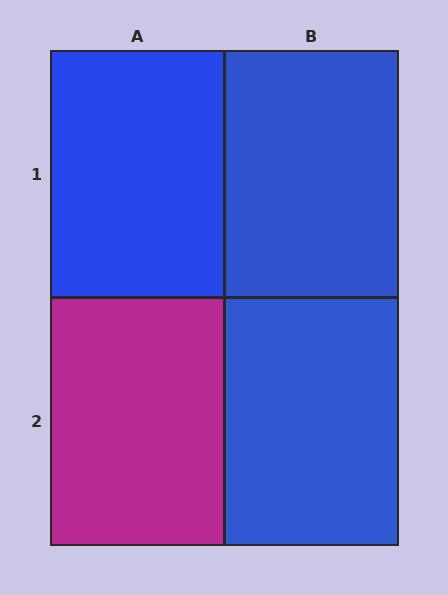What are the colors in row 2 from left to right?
Magenta, blue.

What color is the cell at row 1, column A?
Blue.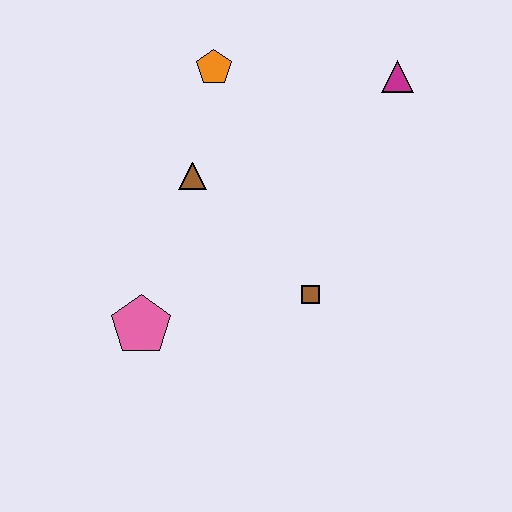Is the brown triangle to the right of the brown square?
No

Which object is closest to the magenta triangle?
The orange pentagon is closest to the magenta triangle.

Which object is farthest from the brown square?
The orange pentagon is farthest from the brown square.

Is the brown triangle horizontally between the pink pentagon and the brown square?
Yes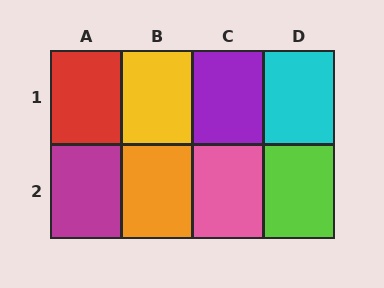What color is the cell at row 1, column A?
Red.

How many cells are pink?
1 cell is pink.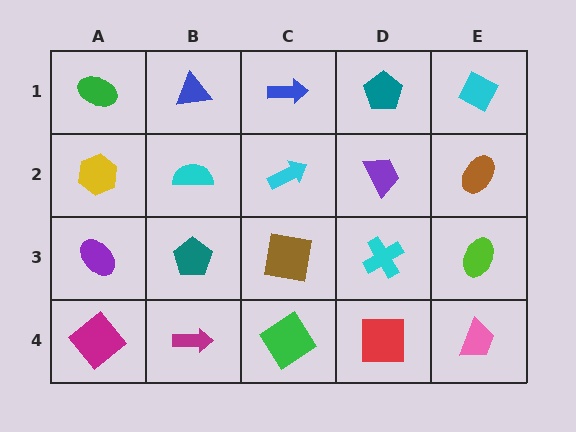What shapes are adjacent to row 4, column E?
A lime ellipse (row 3, column E), a red square (row 4, column D).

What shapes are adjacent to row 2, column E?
A cyan diamond (row 1, column E), a lime ellipse (row 3, column E), a purple trapezoid (row 2, column D).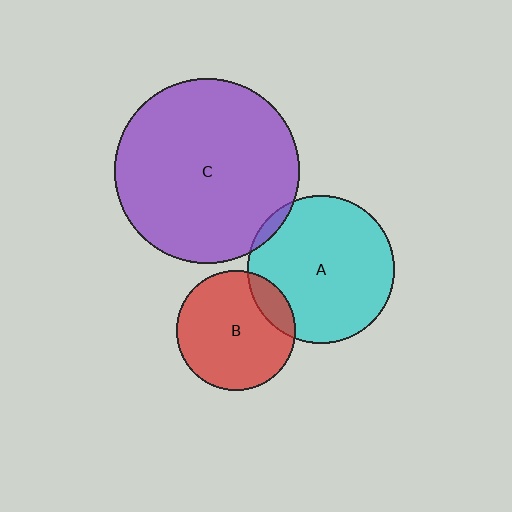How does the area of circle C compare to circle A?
Approximately 1.6 times.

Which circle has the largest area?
Circle C (purple).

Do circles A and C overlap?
Yes.